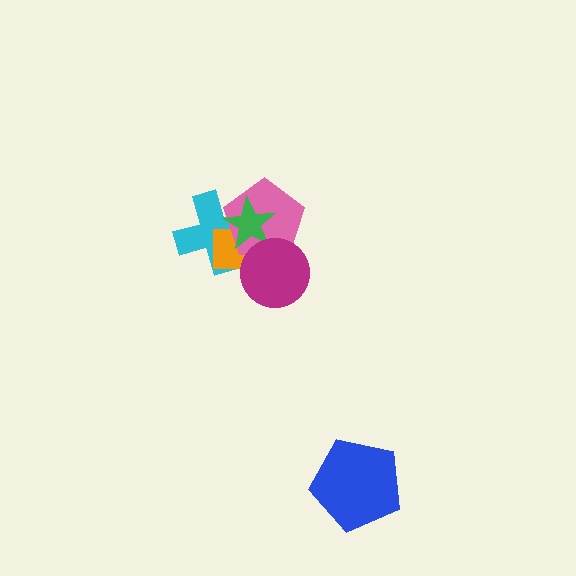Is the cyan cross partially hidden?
Yes, it is partially covered by another shape.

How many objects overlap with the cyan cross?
3 objects overlap with the cyan cross.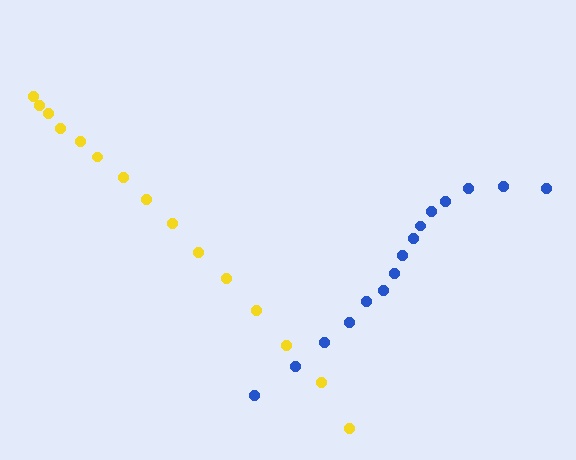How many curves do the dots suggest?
There are 2 distinct paths.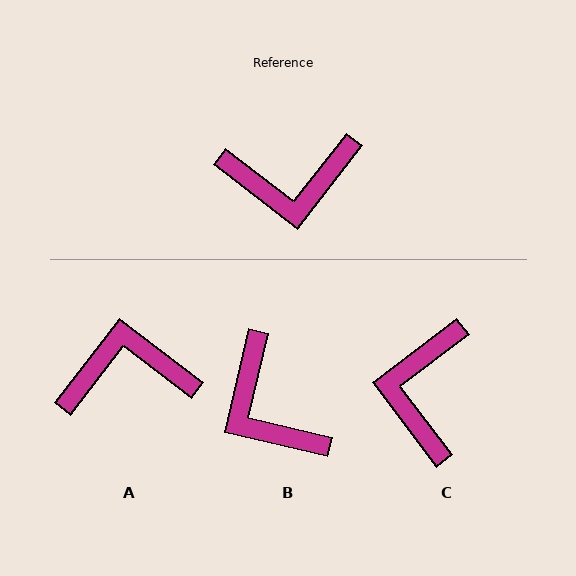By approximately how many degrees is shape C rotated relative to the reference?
Approximately 105 degrees clockwise.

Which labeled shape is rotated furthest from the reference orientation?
A, about 179 degrees away.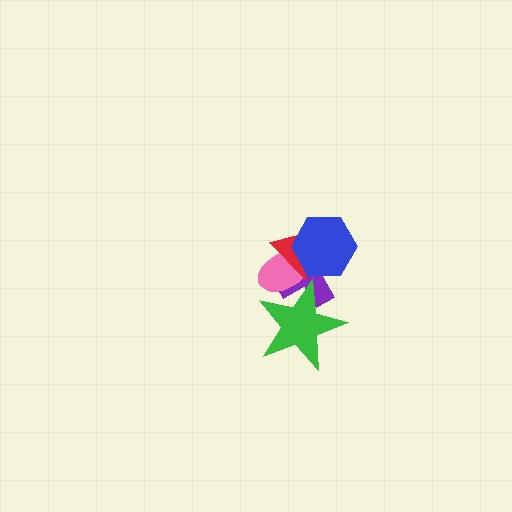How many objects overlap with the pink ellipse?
4 objects overlap with the pink ellipse.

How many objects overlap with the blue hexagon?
3 objects overlap with the blue hexagon.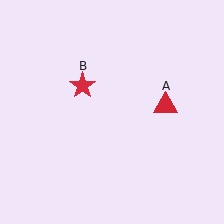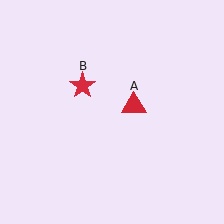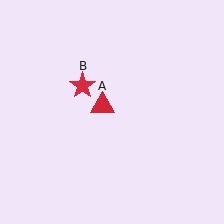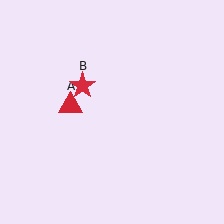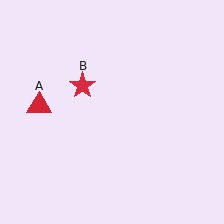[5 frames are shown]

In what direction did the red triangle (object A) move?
The red triangle (object A) moved left.